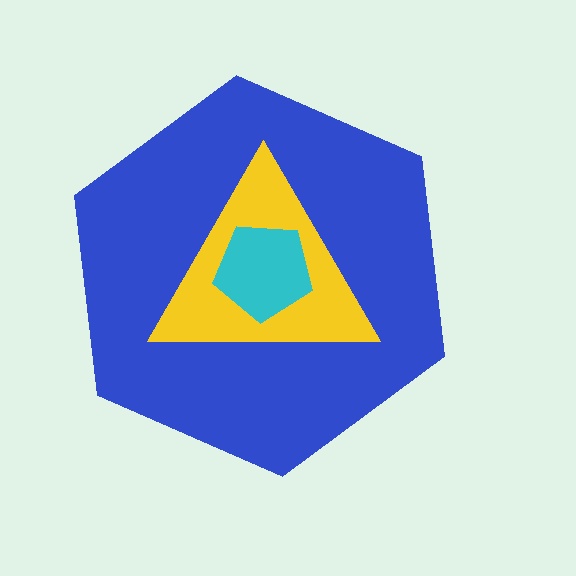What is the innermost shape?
The cyan pentagon.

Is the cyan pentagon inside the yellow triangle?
Yes.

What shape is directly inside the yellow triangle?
The cyan pentagon.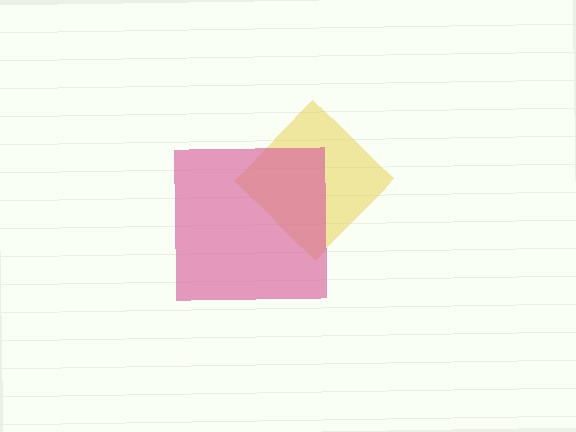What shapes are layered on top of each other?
The layered shapes are: a yellow diamond, a pink square.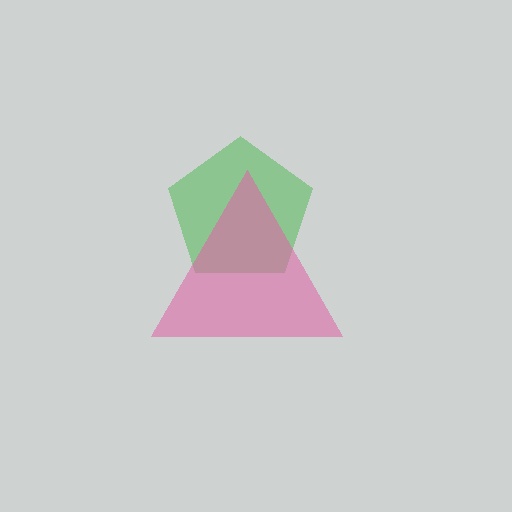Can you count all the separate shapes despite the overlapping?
Yes, there are 2 separate shapes.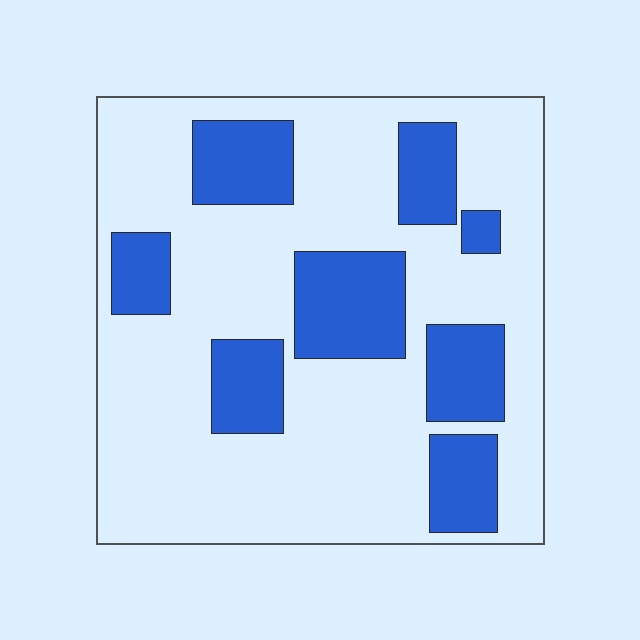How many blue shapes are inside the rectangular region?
8.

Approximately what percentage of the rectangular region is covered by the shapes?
Approximately 25%.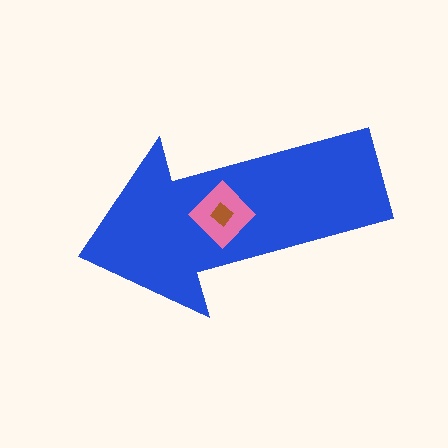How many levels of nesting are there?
3.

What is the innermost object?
The brown diamond.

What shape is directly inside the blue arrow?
The pink diamond.